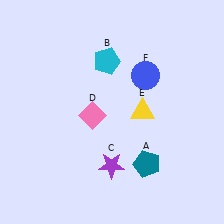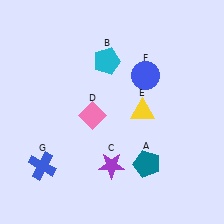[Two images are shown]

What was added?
A blue cross (G) was added in Image 2.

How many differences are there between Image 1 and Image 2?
There is 1 difference between the two images.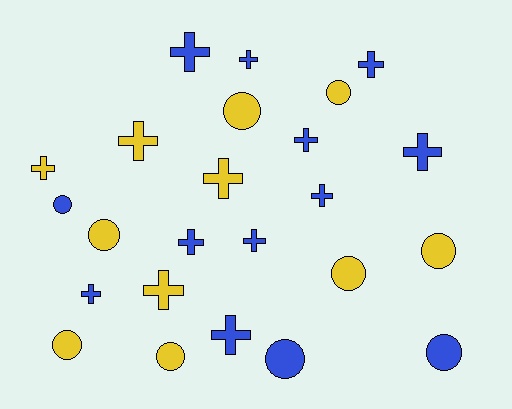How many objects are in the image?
There are 24 objects.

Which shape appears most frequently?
Cross, with 14 objects.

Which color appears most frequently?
Blue, with 13 objects.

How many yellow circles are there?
There are 7 yellow circles.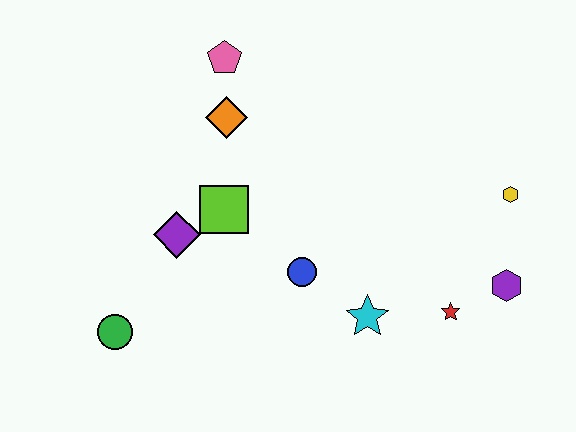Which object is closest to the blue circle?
The cyan star is closest to the blue circle.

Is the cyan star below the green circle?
No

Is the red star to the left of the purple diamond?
No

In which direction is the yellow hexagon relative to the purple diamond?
The yellow hexagon is to the right of the purple diamond.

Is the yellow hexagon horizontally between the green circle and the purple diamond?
No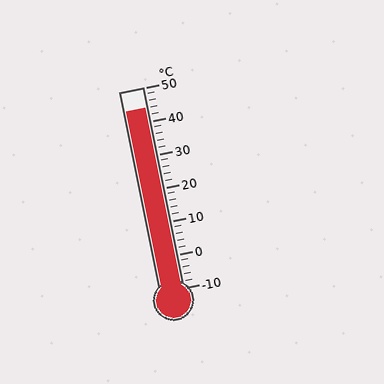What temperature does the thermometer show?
The thermometer shows approximately 44°C.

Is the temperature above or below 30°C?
The temperature is above 30°C.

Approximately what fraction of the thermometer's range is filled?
The thermometer is filled to approximately 90% of its range.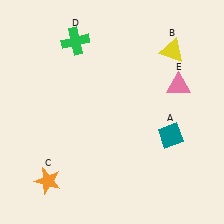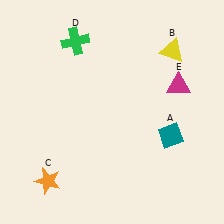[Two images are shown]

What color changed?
The triangle (E) changed from pink in Image 1 to magenta in Image 2.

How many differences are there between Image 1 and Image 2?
There is 1 difference between the two images.